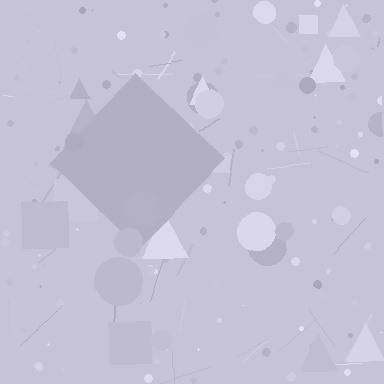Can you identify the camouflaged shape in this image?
The camouflaged shape is a diamond.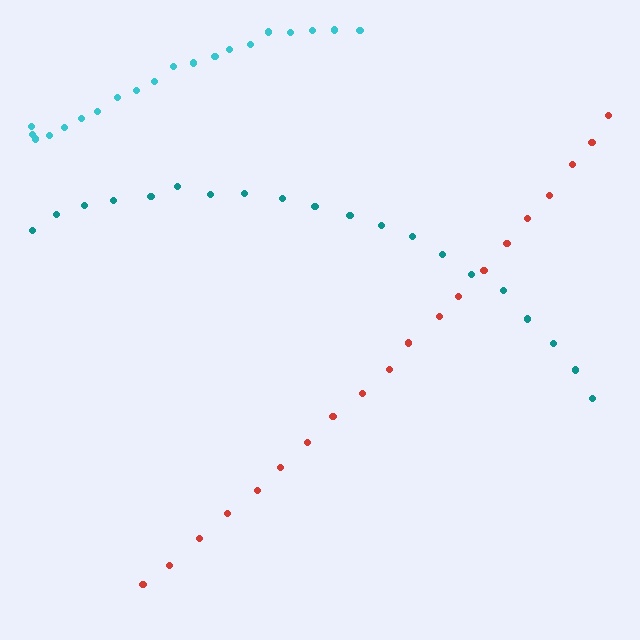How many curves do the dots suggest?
There are 3 distinct paths.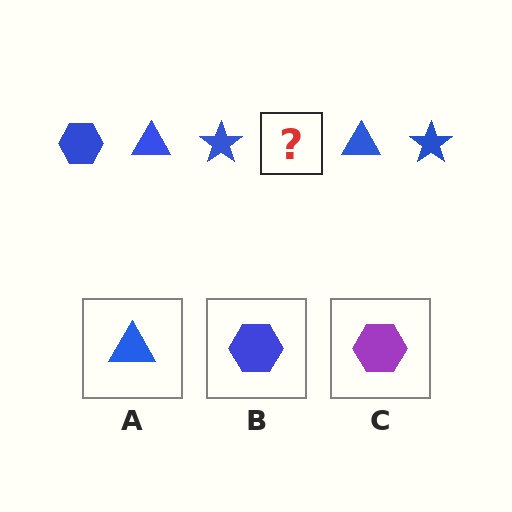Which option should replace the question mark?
Option B.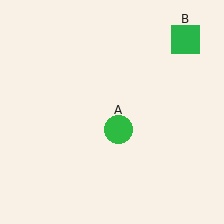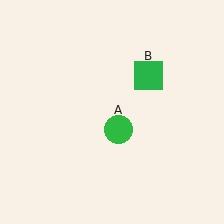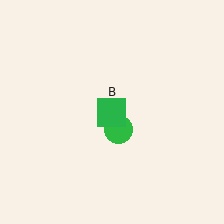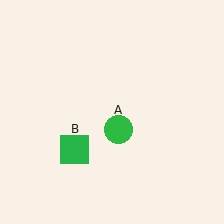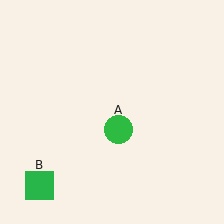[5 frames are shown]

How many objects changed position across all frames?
1 object changed position: green square (object B).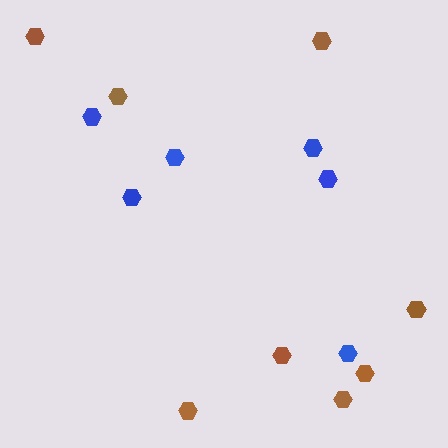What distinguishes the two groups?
There are 2 groups: one group of brown hexagons (8) and one group of blue hexagons (6).